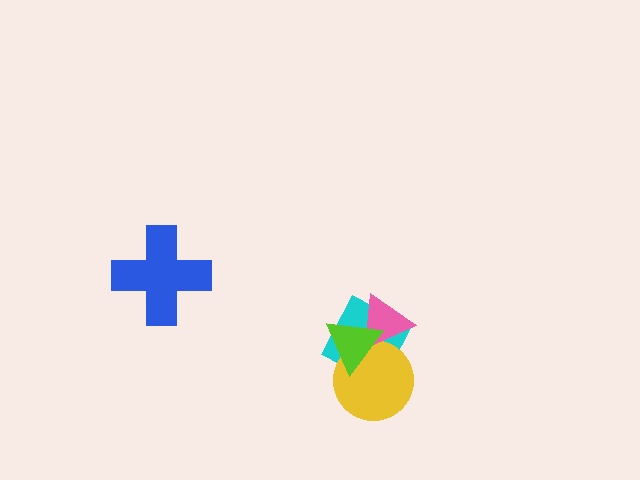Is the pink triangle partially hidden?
Yes, it is partially covered by another shape.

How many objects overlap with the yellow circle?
3 objects overlap with the yellow circle.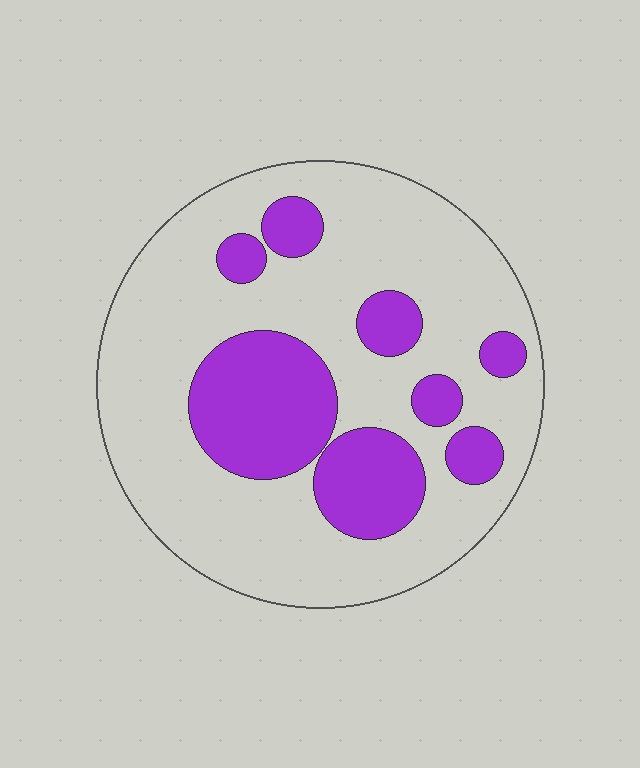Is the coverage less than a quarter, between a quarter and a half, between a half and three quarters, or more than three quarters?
Between a quarter and a half.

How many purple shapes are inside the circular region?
8.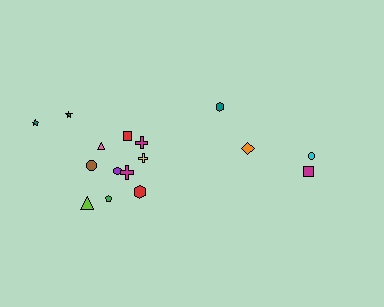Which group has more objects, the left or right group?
The left group.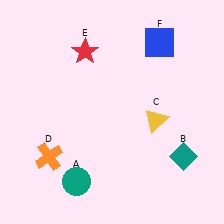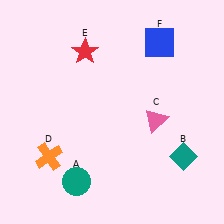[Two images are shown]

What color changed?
The triangle (C) changed from yellow in Image 1 to pink in Image 2.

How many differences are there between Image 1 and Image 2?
There is 1 difference between the two images.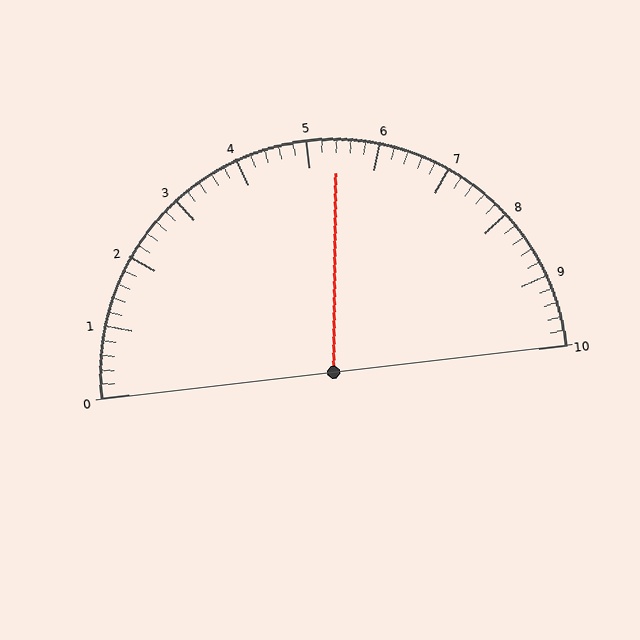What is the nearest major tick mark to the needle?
The nearest major tick mark is 5.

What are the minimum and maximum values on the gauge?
The gauge ranges from 0 to 10.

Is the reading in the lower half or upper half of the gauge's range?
The reading is in the upper half of the range (0 to 10).